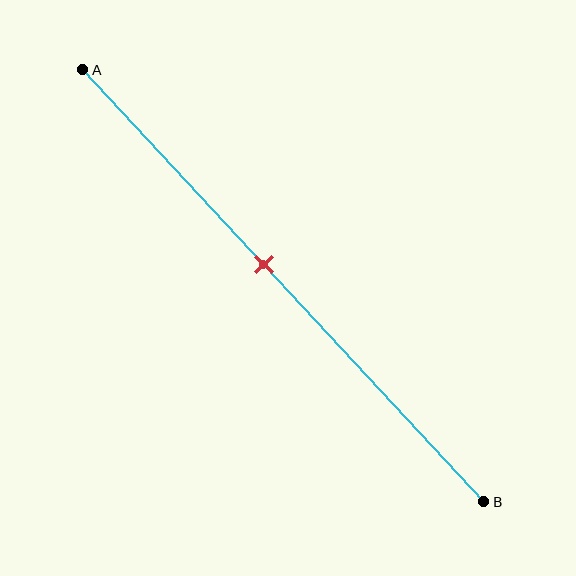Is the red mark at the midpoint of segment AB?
No, the mark is at about 45% from A, not at the 50% midpoint.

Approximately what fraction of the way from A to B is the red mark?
The red mark is approximately 45% of the way from A to B.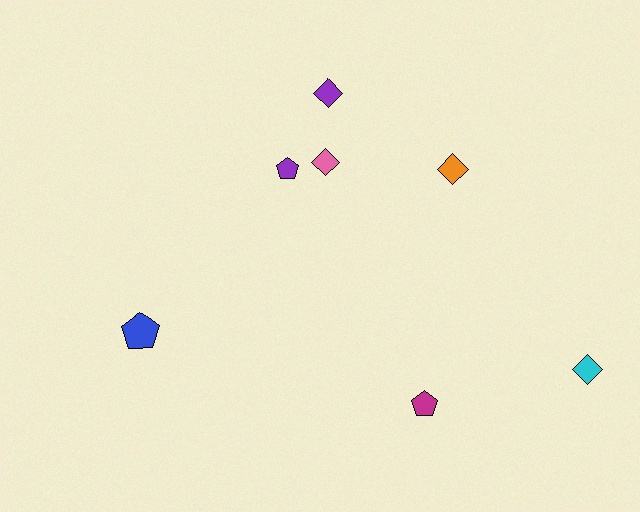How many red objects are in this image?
There are no red objects.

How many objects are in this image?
There are 7 objects.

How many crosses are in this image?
There are no crosses.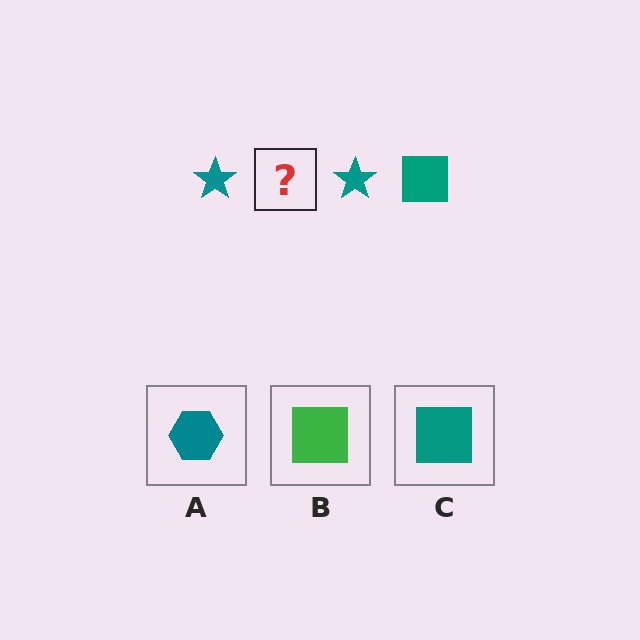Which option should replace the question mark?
Option C.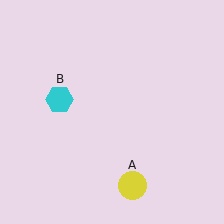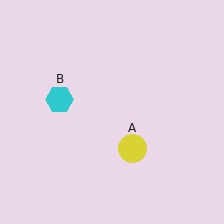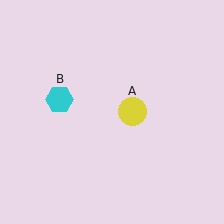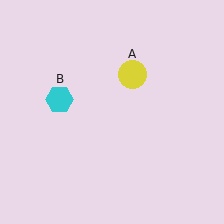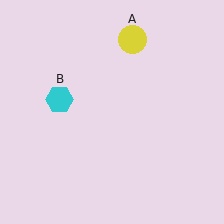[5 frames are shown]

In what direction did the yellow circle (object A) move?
The yellow circle (object A) moved up.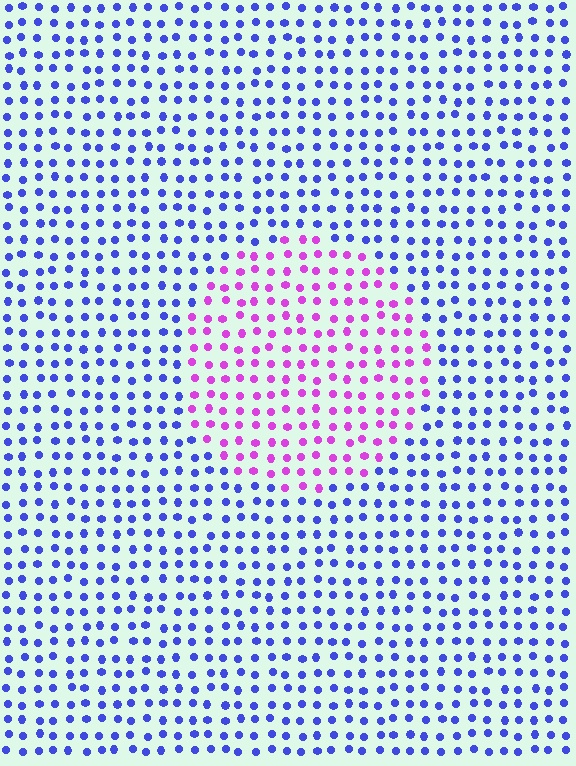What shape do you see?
I see a circle.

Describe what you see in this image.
The image is filled with small blue elements in a uniform arrangement. A circle-shaped region is visible where the elements are tinted to a slightly different hue, forming a subtle color boundary.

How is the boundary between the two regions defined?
The boundary is defined purely by a slight shift in hue (about 62 degrees). Spacing, size, and orientation are identical on both sides.